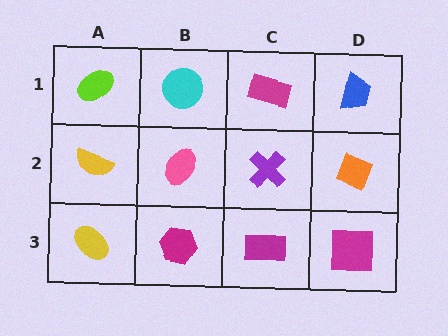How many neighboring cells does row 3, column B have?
3.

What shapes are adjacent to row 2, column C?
A magenta rectangle (row 1, column C), a magenta rectangle (row 3, column C), a pink ellipse (row 2, column B), an orange diamond (row 2, column D).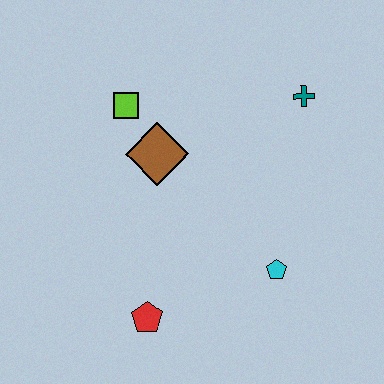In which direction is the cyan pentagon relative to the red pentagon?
The cyan pentagon is to the right of the red pentagon.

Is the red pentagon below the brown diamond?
Yes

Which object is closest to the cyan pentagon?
The red pentagon is closest to the cyan pentagon.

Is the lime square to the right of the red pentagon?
No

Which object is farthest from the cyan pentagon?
The lime square is farthest from the cyan pentagon.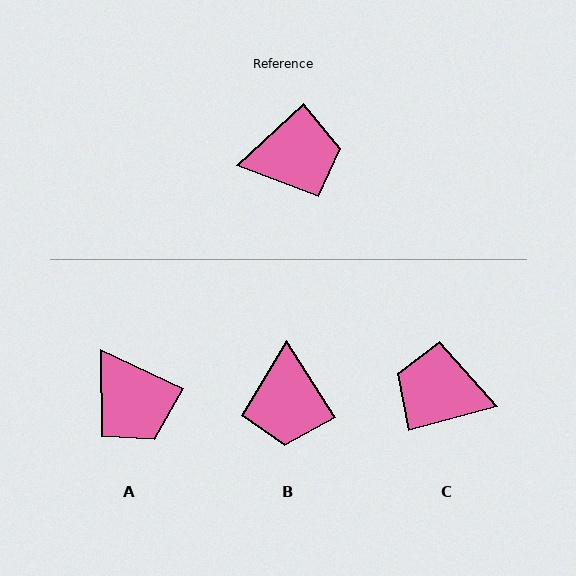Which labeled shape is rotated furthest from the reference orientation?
C, about 152 degrees away.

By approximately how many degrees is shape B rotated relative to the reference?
Approximately 100 degrees clockwise.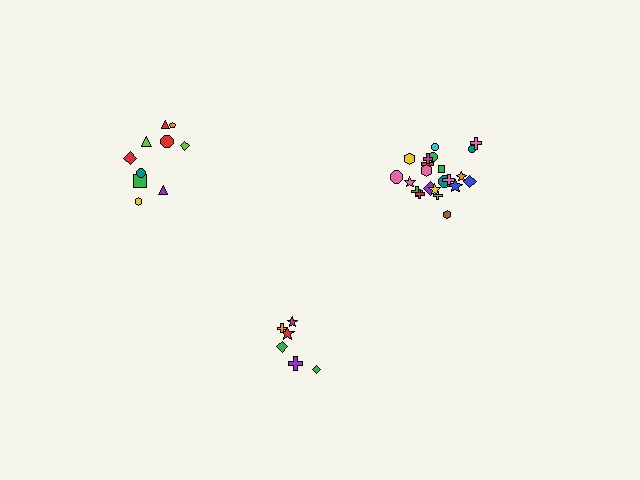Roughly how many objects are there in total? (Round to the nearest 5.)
Roughly 40 objects in total.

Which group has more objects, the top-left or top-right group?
The top-right group.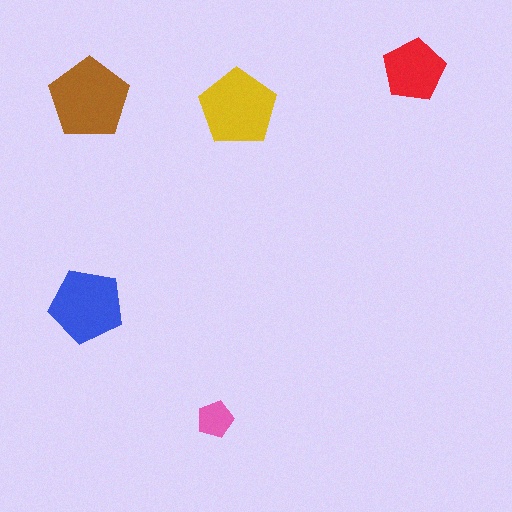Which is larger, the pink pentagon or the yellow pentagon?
The yellow one.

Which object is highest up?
The red pentagon is topmost.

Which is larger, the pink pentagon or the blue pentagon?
The blue one.